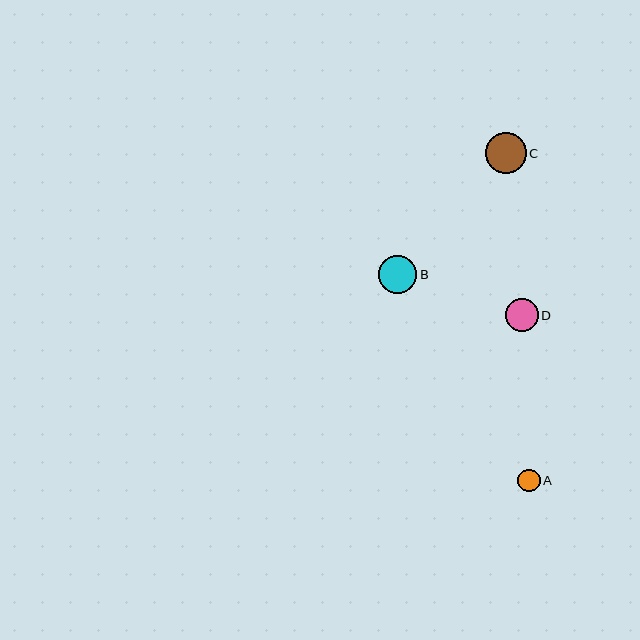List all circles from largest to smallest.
From largest to smallest: C, B, D, A.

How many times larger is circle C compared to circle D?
Circle C is approximately 1.2 times the size of circle D.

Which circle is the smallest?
Circle A is the smallest with a size of approximately 23 pixels.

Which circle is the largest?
Circle C is the largest with a size of approximately 40 pixels.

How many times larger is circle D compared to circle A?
Circle D is approximately 1.5 times the size of circle A.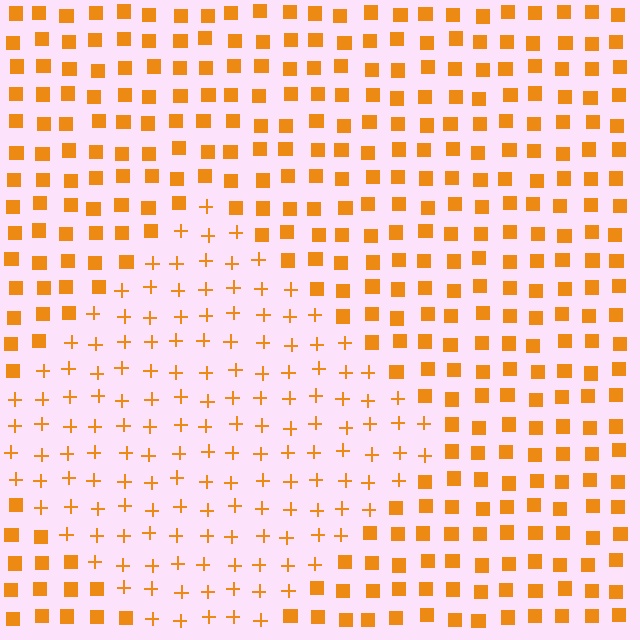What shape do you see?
I see a diamond.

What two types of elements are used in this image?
The image uses plus signs inside the diamond region and squares outside it.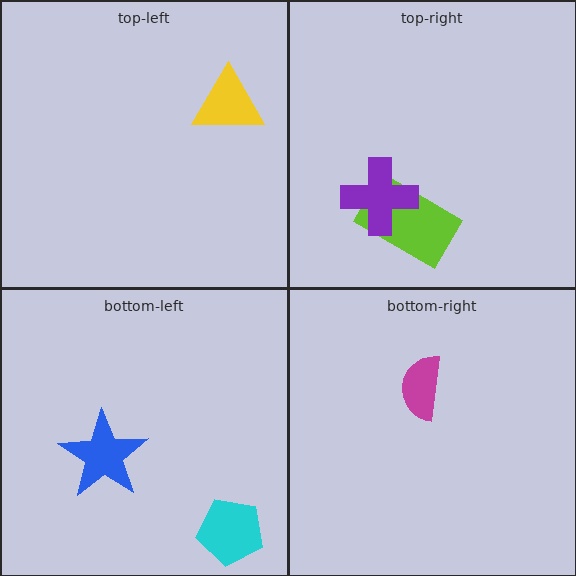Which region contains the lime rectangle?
The top-right region.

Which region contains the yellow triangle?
The top-left region.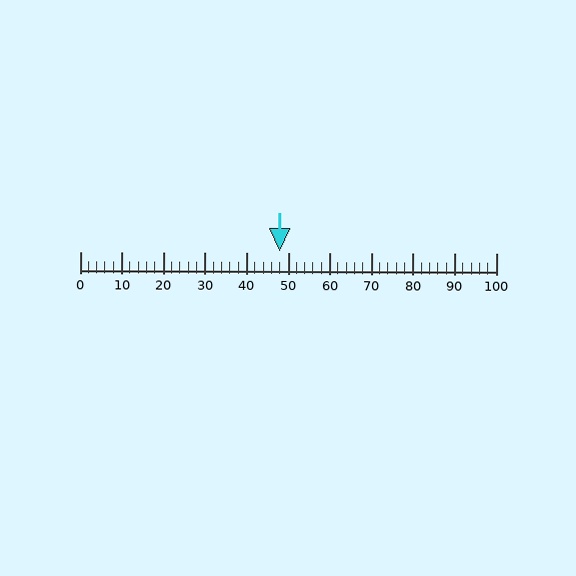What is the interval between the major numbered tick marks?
The major tick marks are spaced 10 units apart.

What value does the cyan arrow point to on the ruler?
The cyan arrow points to approximately 48.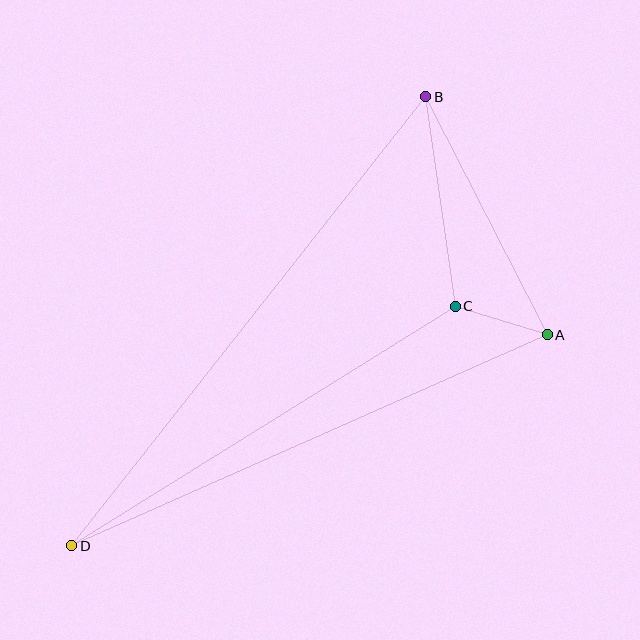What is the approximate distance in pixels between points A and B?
The distance between A and B is approximately 267 pixels.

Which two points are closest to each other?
Points A and C are closest to each other.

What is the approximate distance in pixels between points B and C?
The distance between B and C is approximately 211 pixels.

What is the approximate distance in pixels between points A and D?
The distance between A and D is approximately 520 pixels.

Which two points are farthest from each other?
Points B and D are farthest from each other.